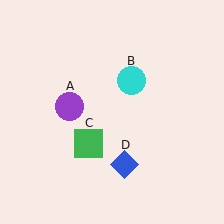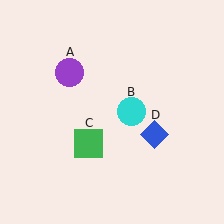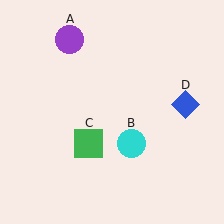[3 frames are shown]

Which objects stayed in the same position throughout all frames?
Green square (object C) remained stationary.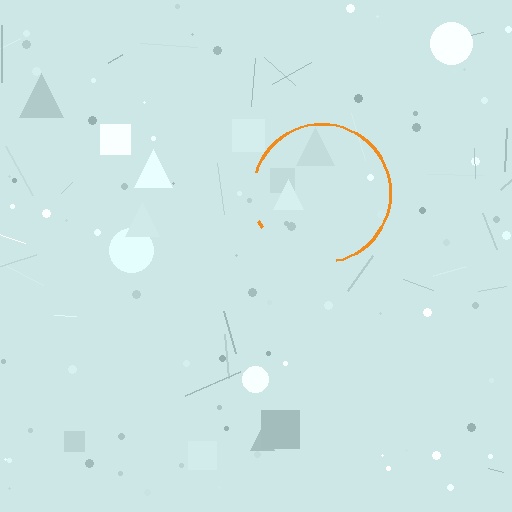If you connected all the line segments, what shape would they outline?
They would outline a circle.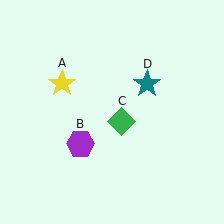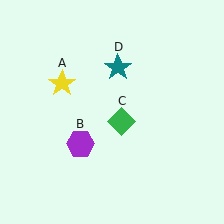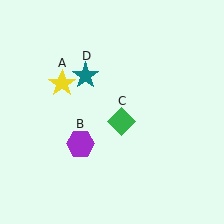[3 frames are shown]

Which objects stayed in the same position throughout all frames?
Yellow star (object A) and purple hexagon (object B) and green diamond (object C) remained stationary.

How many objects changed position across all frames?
1 object changed position: teal star (object D).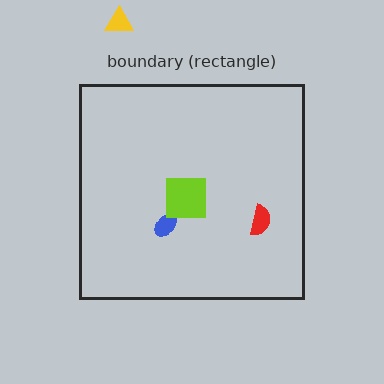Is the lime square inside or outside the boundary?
Inside.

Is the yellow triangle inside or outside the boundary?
Outside.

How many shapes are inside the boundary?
3 inside, 1 outside.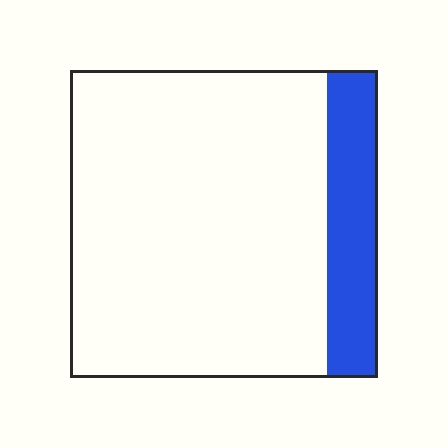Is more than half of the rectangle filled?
No.